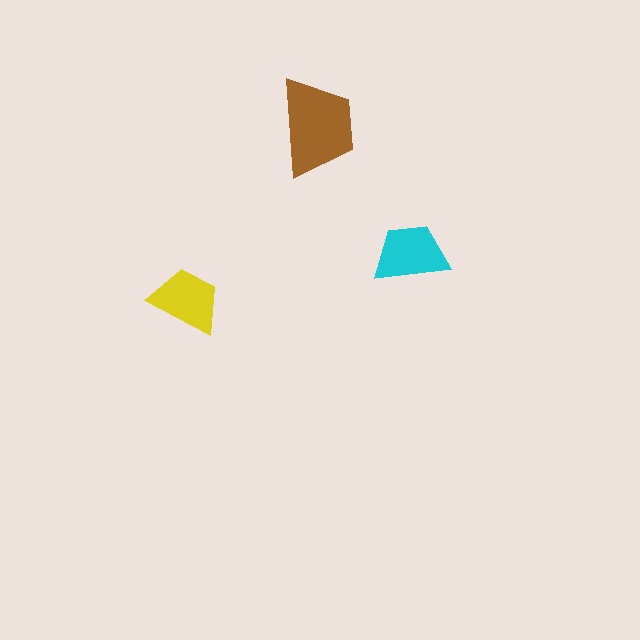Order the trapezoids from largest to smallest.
the brown one, the cyan one, the yellow one.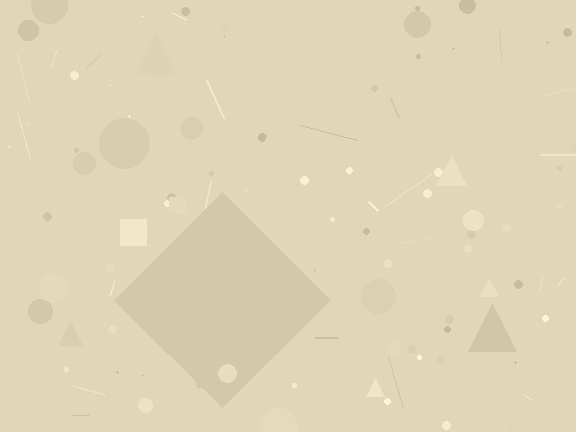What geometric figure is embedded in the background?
A diamond is embedded in the background.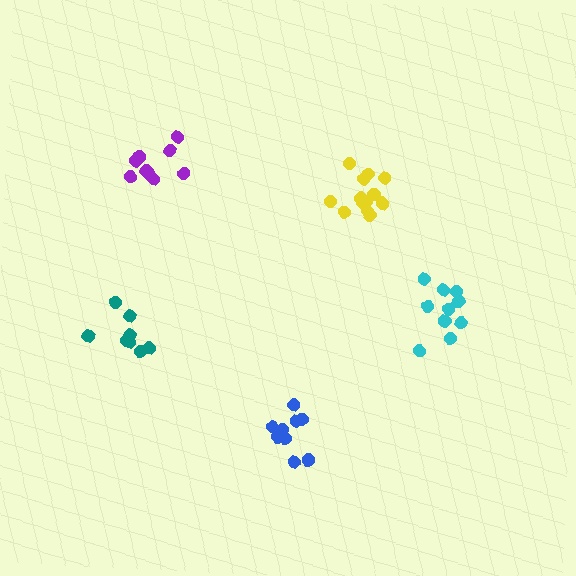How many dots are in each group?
Group 1: 9 dots, Group 2: 13 dots, Group 3: 9 dots, Group 4: 10 dots, Group 5: 9 dots (50 total).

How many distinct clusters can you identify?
There are 5 distinct clusters.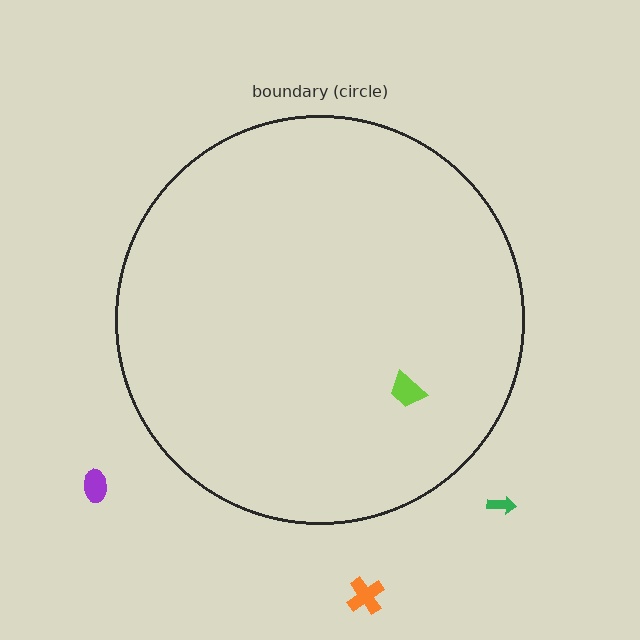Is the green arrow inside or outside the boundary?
Outside.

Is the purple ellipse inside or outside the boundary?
Outside.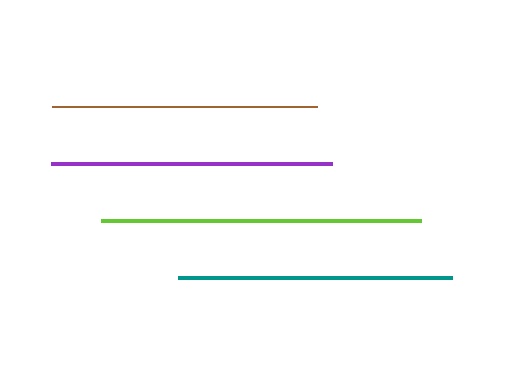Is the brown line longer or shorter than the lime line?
The lime line is longer than the brown line.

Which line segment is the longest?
The lime line is the longest at approximately 320 pixels.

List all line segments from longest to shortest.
From longest to shortest: lime, purple, teal, brown.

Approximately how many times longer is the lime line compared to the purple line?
The lime line is approximately 1.1 times the length of the purple line.